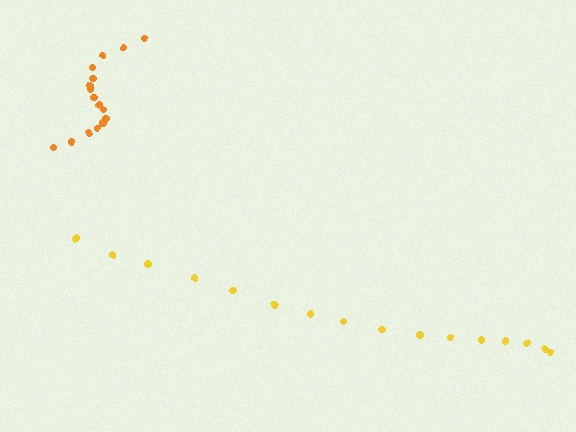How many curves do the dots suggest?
There are 2 distinct paths.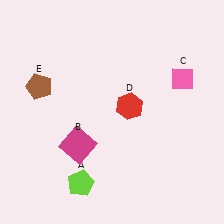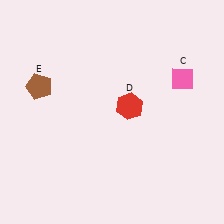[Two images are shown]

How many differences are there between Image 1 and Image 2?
There are 2 differences between the two images.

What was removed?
The magenta square (B), the lime pentagon (A) were removed in Image 2.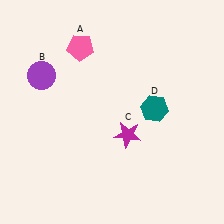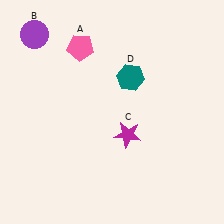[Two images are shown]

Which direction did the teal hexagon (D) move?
The teal hexagon (D) moved up.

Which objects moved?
The objects that moved are: the purple circle (B), the teal hexagon (D).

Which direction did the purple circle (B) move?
The purple circle (B) moved up.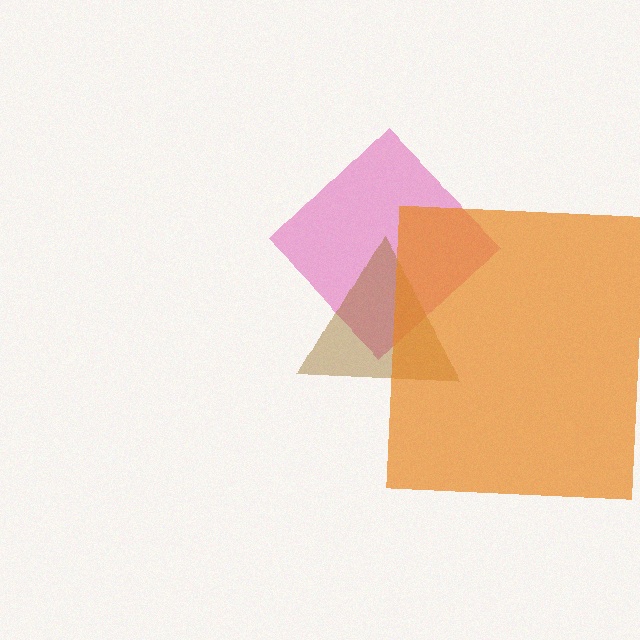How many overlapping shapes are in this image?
There are 3 overlapping shapes in the image.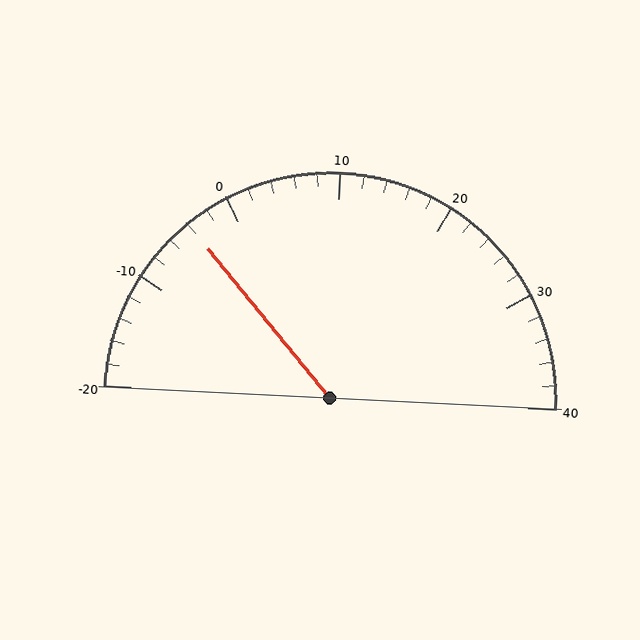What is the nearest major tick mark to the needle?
The nearest major tick mark is 0.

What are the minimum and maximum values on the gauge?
The gauge ranges from -20 to 40.